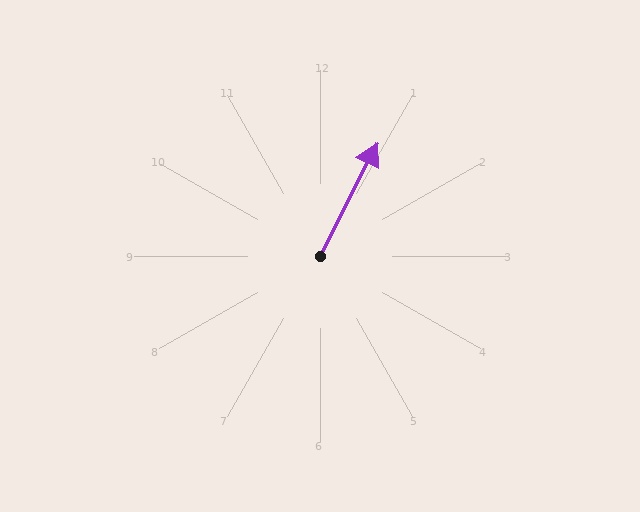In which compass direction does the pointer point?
Northeast.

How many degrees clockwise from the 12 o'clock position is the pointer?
Approximately 27 degrees.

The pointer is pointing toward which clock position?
Roughly 1 o'clock.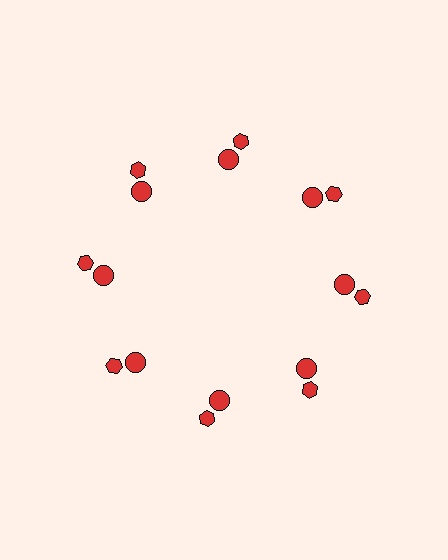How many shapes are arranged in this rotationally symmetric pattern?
There are 16 shapes, arranged in 8 groups of 2.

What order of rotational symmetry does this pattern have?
This pattern has 8-fold rotational symmetry.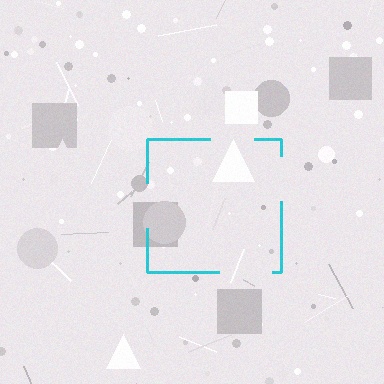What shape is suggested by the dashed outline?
The dashed outline suggests a square.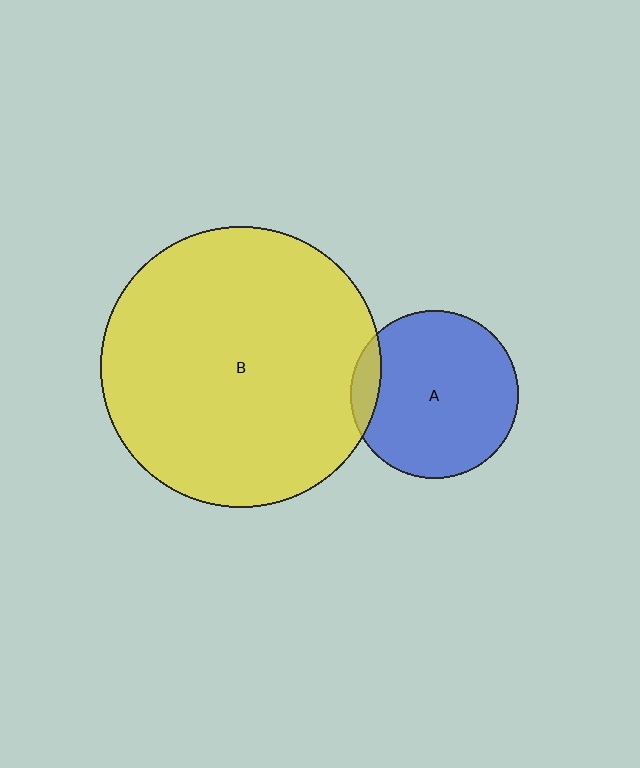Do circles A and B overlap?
Yes.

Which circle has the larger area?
Circle B (yellow).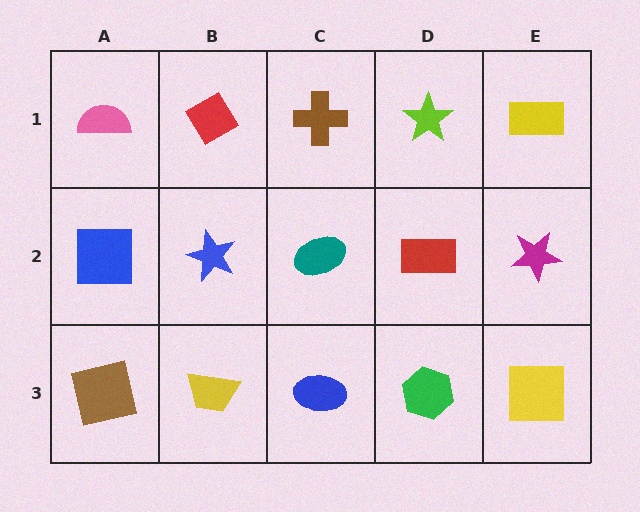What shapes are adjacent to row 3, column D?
A red rectangle (row 2, column D), a blue ellipse (row 3, column C), a yellow square (row 3, column E).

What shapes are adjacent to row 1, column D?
A red rectangle (row 2, column D), a brown cross (row 1, column C), a yellow rectangle (row 1, column E).